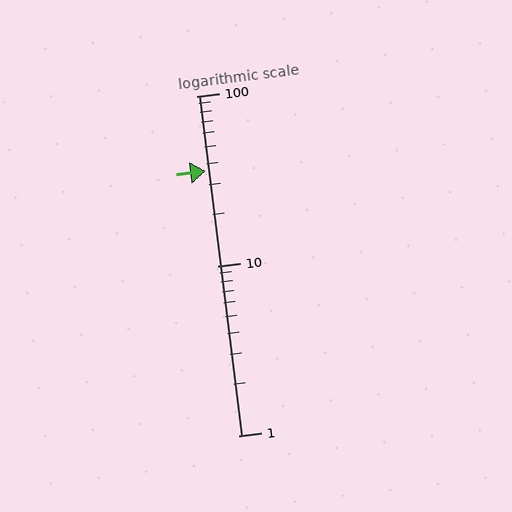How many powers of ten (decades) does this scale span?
The scale spans 2 decades, from 1 to 100.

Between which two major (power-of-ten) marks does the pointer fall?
The pointer is between 10 and 100.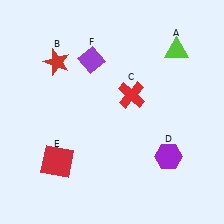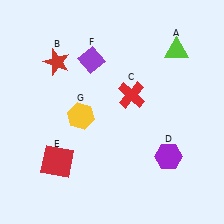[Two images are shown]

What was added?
A yellow hexagon (G) was added in Image 2.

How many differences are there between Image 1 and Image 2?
There is 1 difference between the two images.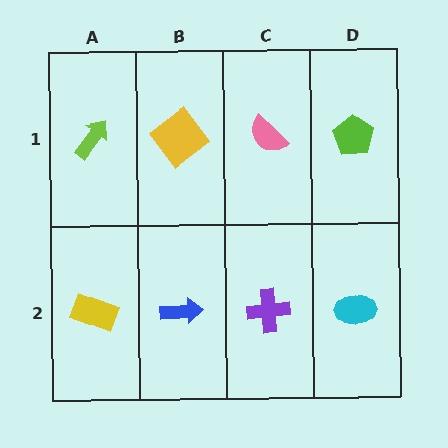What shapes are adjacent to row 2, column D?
A lime pentagon (row 1, column D), a purple cross (row 2, column C).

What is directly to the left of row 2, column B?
A yellow rectangle.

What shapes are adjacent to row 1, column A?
A yellow rectangle (row 2, column A), a yellow diamond (row 1, column B).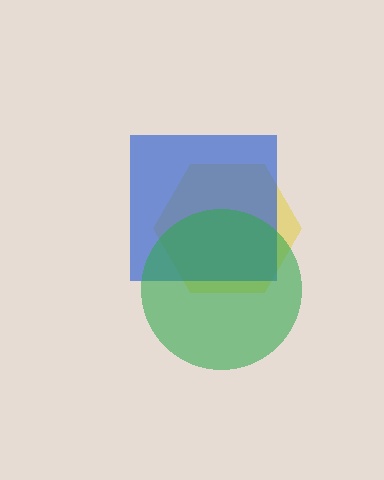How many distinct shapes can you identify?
There are 3 distinct shapes: a yellow hexagon, a blue square, a green circle.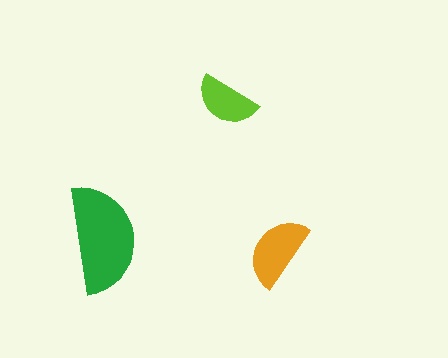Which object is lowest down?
The orange semicircle is bottommost.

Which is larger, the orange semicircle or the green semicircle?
The green one.